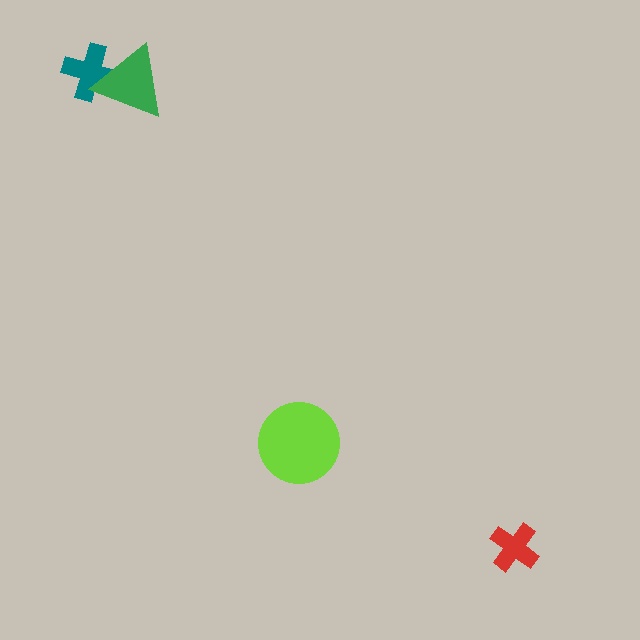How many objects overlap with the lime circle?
0 objects overlap with the lime circle.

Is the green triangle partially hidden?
No, no other shape covers it.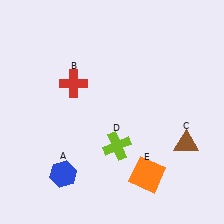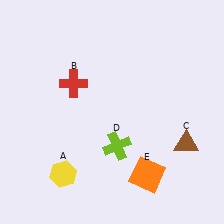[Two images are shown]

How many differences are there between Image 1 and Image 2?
There is 1 difference between the two images.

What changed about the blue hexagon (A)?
In Image 1, A is blue. In Image 2, it changed to yellow.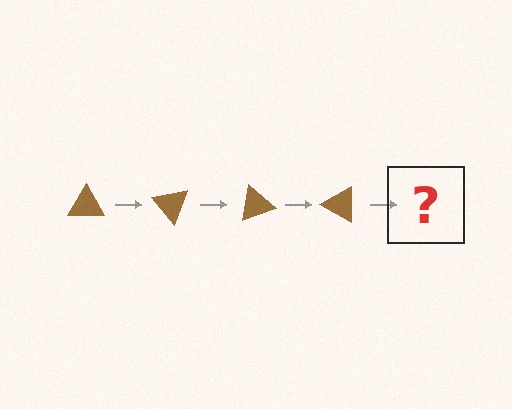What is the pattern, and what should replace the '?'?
The pattern is that the triangle rotates 50 degrees each step. The '?' should be a brown triangle rotated 200 degrees.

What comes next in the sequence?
The next element should be a brown triangle rotated 200 degrees.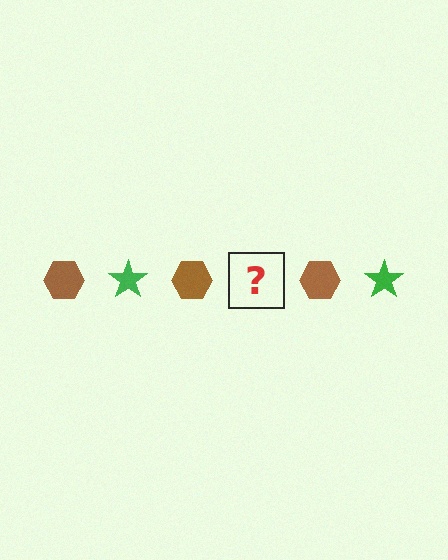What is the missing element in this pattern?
The missing element is a green star.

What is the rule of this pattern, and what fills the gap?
The rule is that the pattern alternates between brown hexagon and green star. The gap should be filled with a green star.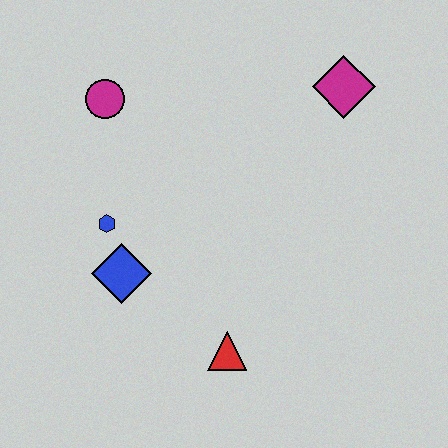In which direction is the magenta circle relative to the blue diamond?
The magenta circle is above the blue diamond.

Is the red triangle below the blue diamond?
Yes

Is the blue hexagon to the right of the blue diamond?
No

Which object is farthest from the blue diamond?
The magenta diamond is farthest from the blue diamond.